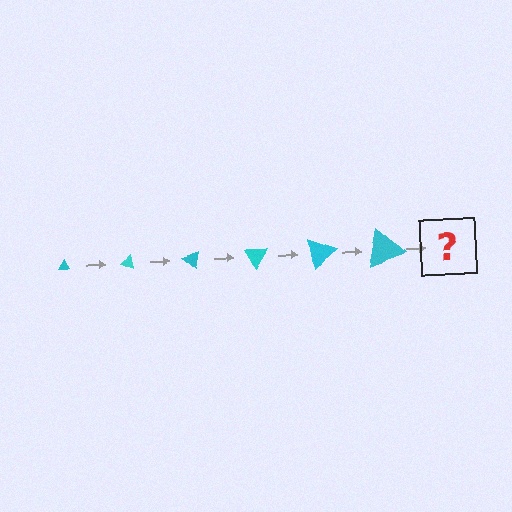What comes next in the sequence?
The next element should be a triangle, larger than the previous one and rotated 120 degrees from the start.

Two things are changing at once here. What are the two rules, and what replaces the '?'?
The two rules are that the triangle grows larger each step and it rotates 20 degrees each step. The '?' should be a triangle, larger than the previous one and rotated 120 degrees from the start.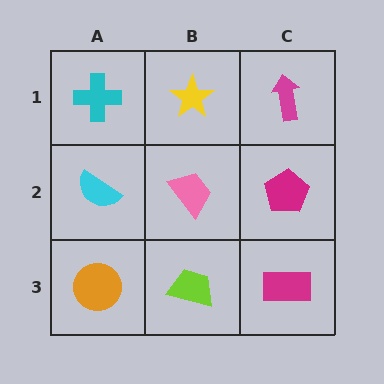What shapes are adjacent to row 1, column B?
A pink trapezoid (row 2, column B), a cyan cross (row 1, column A), a magenta arrow (row 1, column C).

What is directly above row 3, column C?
A magenta pentagon.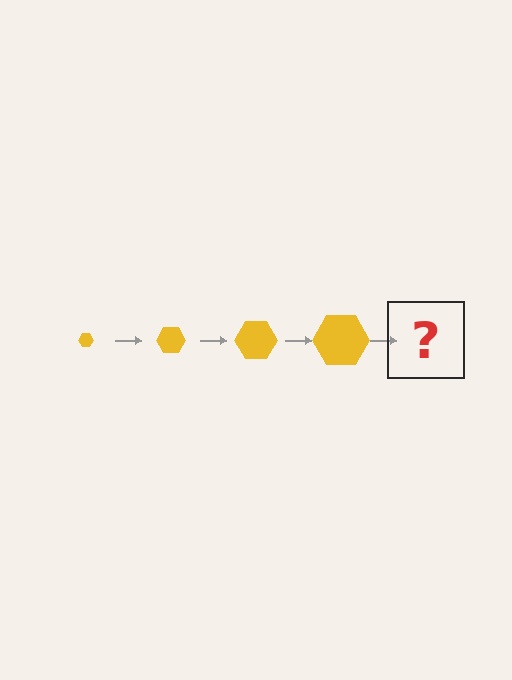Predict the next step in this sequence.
The next step is a yellow hexagon, larger than the previous one.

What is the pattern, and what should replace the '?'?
The pattern is that the hexagon gets progressively larger each step. The '?' should be a yellow hexagon, larger than the previous one.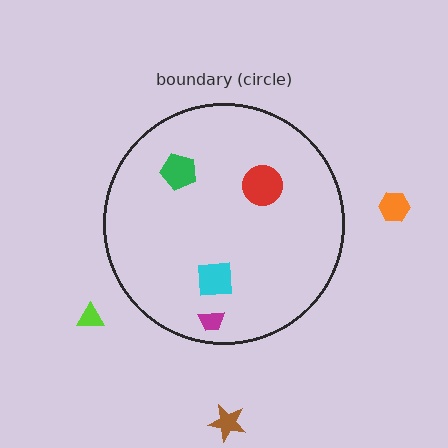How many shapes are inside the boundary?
4 inside, 3 outside.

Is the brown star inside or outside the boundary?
Outside.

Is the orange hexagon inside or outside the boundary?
Outside.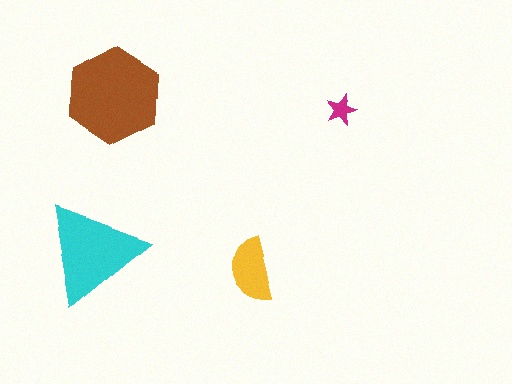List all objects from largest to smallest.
The brown hexagon, the cyan triangle, the yellow semicircle, the magenta star.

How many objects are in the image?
There are 4 objects in the image.